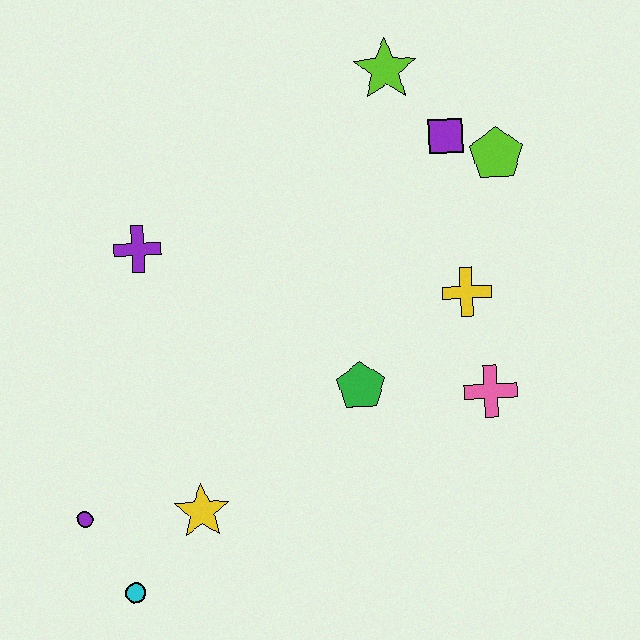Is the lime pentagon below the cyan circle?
No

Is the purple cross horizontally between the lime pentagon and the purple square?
No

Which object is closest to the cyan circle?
The purple circle is closest to the cyan circle.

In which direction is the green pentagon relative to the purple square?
The green pentagon is below the purple square.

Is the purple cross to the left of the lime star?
Yes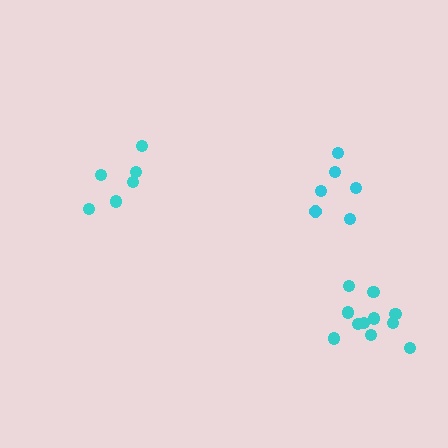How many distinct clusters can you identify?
There are 3 distinct clusters.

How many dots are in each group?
Group 1: 11 dots, Group 2: 6 dots, Group 3: 6 dots (23 total).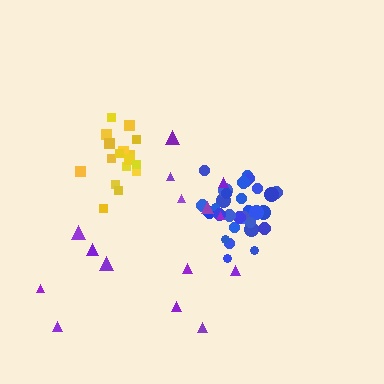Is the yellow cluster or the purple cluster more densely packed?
Yellow.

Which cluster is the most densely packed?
Blue.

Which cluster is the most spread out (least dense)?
Purple.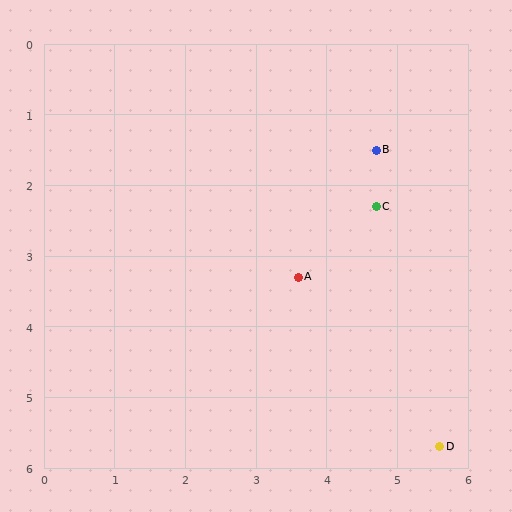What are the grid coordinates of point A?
Point A is at approximately (3.6, 3.3).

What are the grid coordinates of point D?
Point D is at approximately (5.6, 5.7).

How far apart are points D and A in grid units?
Points D and A are about 3.1 grid units apart.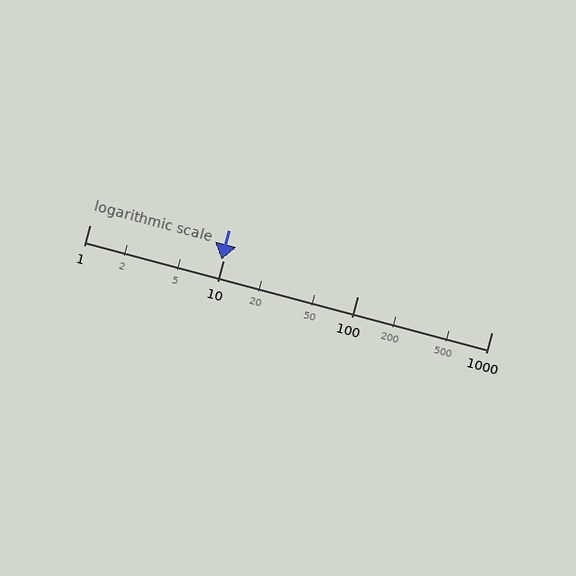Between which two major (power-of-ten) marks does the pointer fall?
The pointer is between 1 and 10.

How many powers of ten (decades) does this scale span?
The scale spans 3 decades, from 1 to 1000.